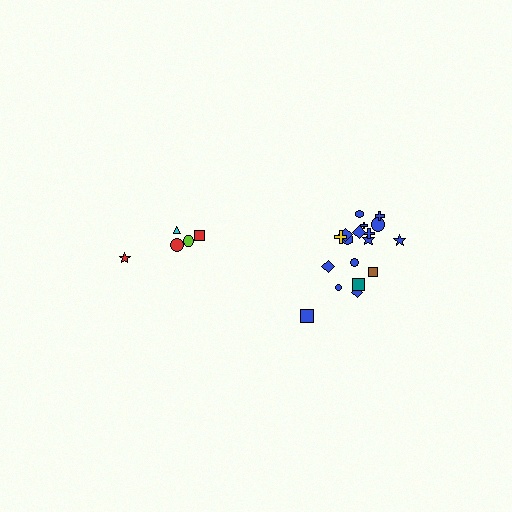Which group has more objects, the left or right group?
The right group.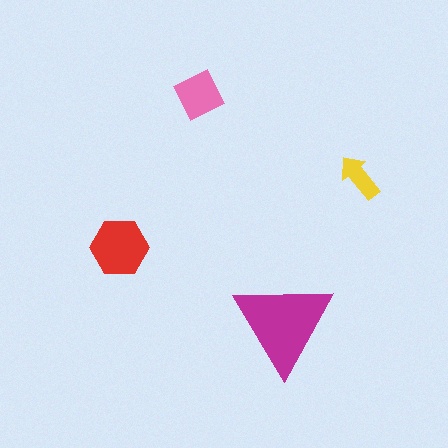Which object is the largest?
The magenta triangle.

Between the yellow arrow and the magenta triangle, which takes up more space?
The magenta triangle.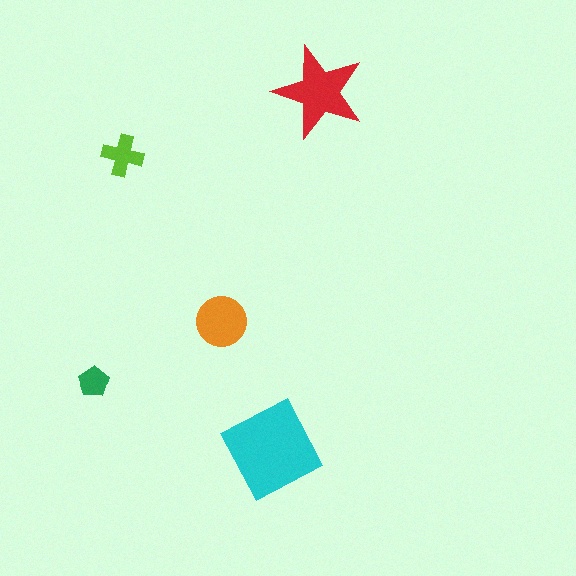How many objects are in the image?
There are 5 objects in the image.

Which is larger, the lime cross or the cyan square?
The cyan square.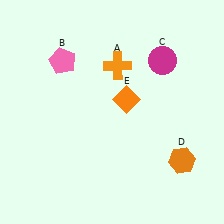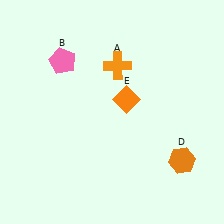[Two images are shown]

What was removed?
The magenta circle (C) was removed in Image 2.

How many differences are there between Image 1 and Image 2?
There is 1 difference between the two images.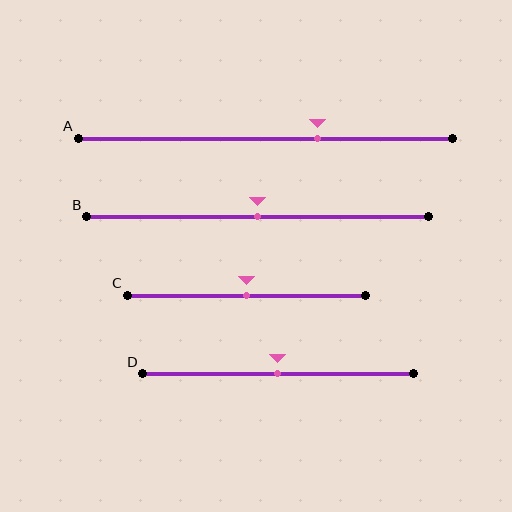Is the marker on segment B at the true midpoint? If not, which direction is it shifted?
Yes, the marker on segment B is at the true midpoint.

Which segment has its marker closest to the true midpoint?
Segment B has its marker closest to the true midpoint.